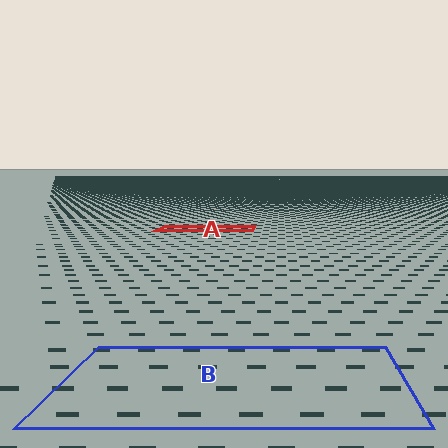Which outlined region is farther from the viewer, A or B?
Region A is farther from the viewer — the texture elements inside it appear smaller and more densely packed.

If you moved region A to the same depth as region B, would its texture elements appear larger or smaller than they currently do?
They would appear larger. At a closer depth, the same texture elements are projected at a bigger on-screen size.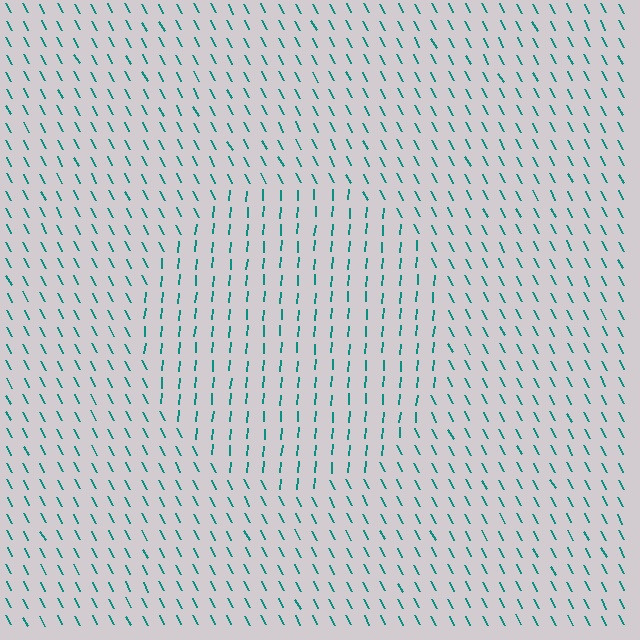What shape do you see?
I see a circle.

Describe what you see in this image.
The image is filled with small teal line segments. A circle region in the image has lines oriented differently from the surrounding lines, creating a visible texture boundary.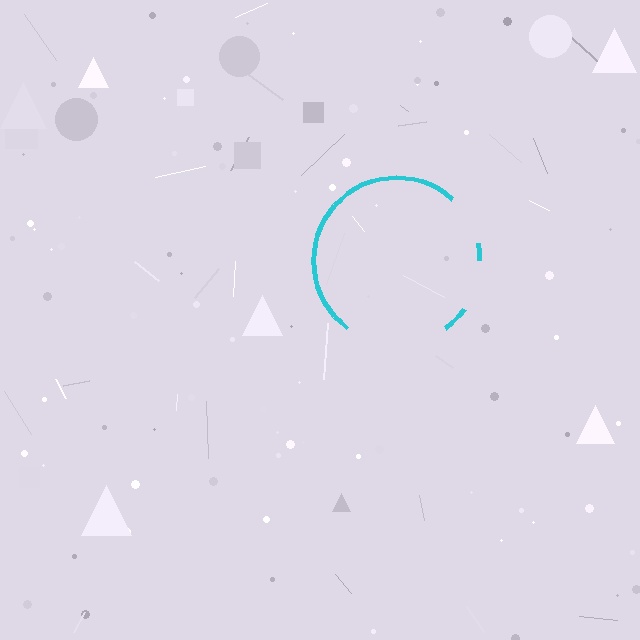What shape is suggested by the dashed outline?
The dashed outline suggests a circle.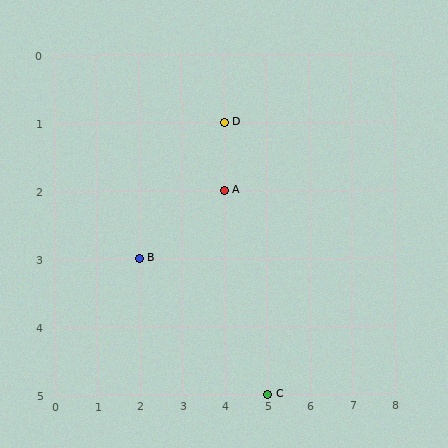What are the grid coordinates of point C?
Point C is at grid coordinates (5, 5).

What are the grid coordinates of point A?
Point A is at grid coordinates (4, 2).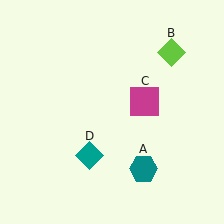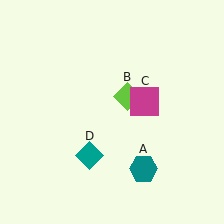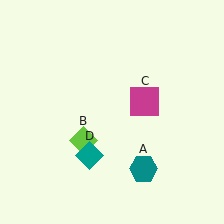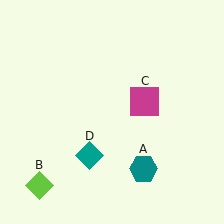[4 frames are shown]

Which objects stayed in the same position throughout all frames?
Teal hexagon (object A) and magenta square (object C) and teal diamond (object D) remained stationary.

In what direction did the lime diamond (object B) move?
The lime diamond (object B) moved down and to the left.